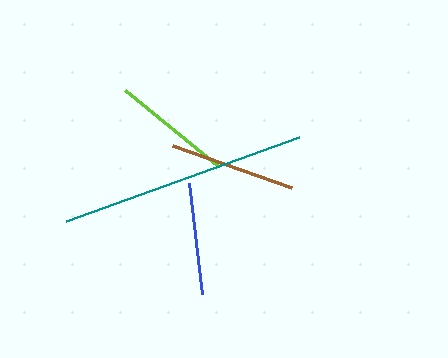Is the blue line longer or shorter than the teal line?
The teal line is longer than the blue line.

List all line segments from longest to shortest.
From longest to shortest: teal, brown, lime, blue.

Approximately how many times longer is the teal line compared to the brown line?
The teal line is approximately 2.0 times the length of the brown line.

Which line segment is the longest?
The teal line is the longest at approximately 248 pixels.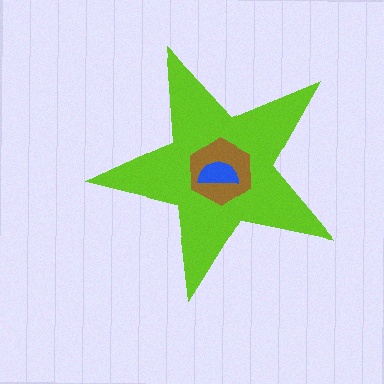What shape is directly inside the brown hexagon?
The blue semicircle.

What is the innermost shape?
The blue semicircle.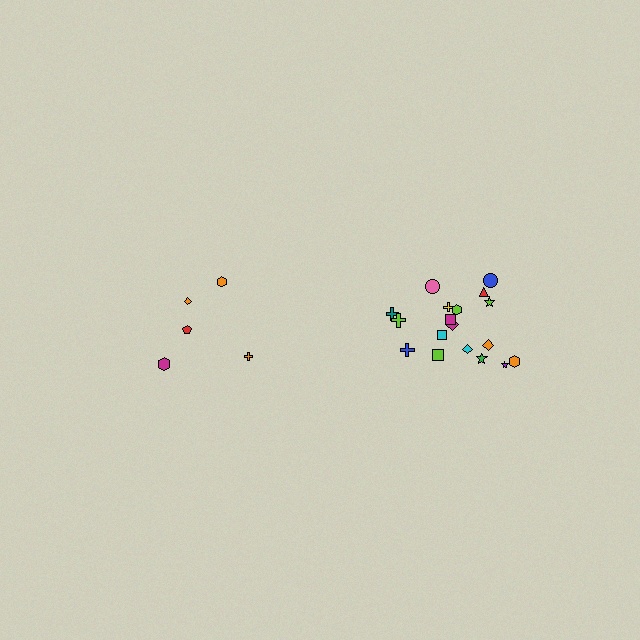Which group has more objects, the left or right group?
The right group.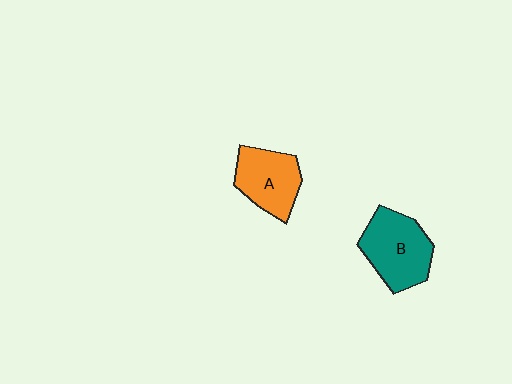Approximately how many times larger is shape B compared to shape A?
Approximately 1.2 times.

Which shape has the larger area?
Shape B (teal).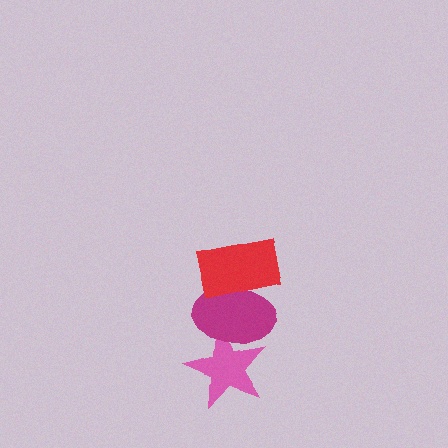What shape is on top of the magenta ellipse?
The red rectangle is on top of the magenta ellipse.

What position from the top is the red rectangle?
The red rectangle is 1st from the top.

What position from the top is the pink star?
The pink star is 3rd from the top.